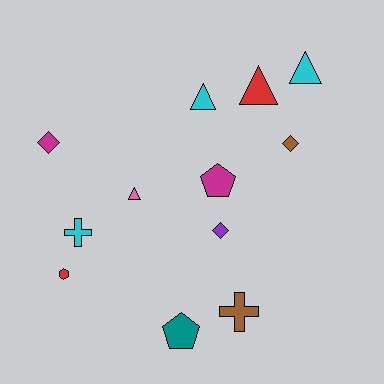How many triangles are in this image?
There are 4 triangles.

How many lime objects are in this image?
There are no lime objects.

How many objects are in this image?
There are 12 objects.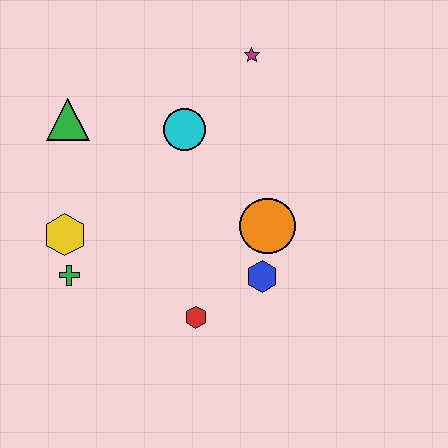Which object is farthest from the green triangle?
The blue hexagon is farthest from the green triangle.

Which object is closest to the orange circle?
The blue hexagon is closest to the orange circle.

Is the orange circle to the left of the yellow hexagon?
No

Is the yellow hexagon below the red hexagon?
No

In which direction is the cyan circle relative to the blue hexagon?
The cyan circle is above the blue hexagon.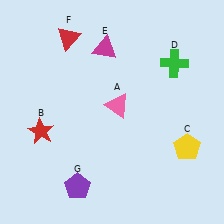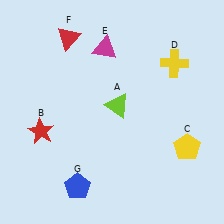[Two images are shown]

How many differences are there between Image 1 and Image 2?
There are 3 differences between the two images.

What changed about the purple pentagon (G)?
In Image 1, G is purple. In Image 2, it changed to blue.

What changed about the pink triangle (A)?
In Image 1, A is pink. In Image 2, it changed to lime.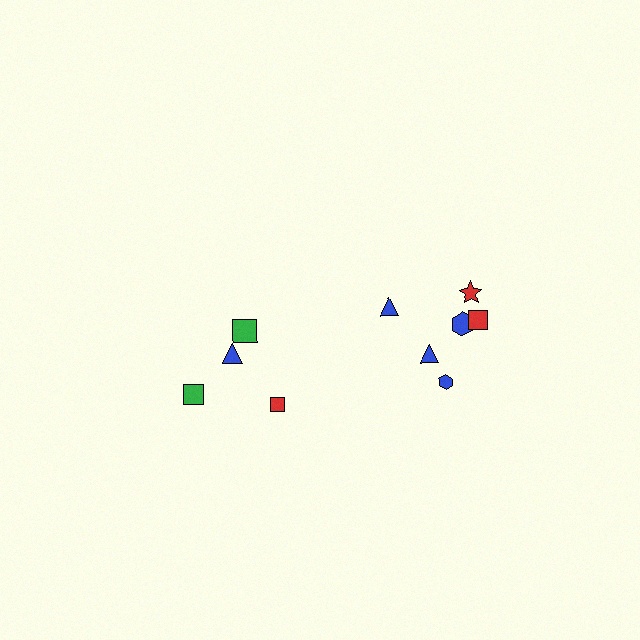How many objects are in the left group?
There are 4 objects.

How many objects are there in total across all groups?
There are 10 objects.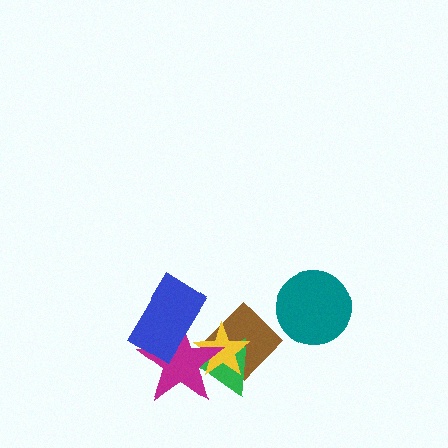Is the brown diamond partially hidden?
Yes, it is partially covered by another shape.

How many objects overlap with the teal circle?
0 objects overlap with the teal circle.